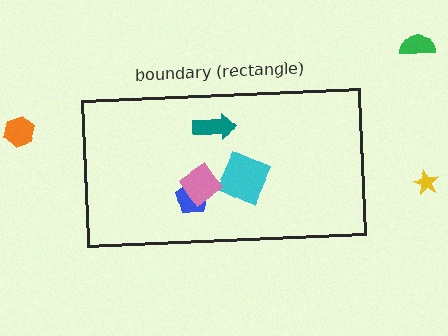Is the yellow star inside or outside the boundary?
Outside.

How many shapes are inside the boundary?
4 inside, 3 outside.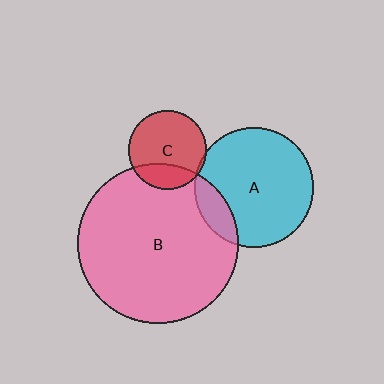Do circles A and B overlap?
Yes.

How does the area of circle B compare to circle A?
Approximately 1.8 times.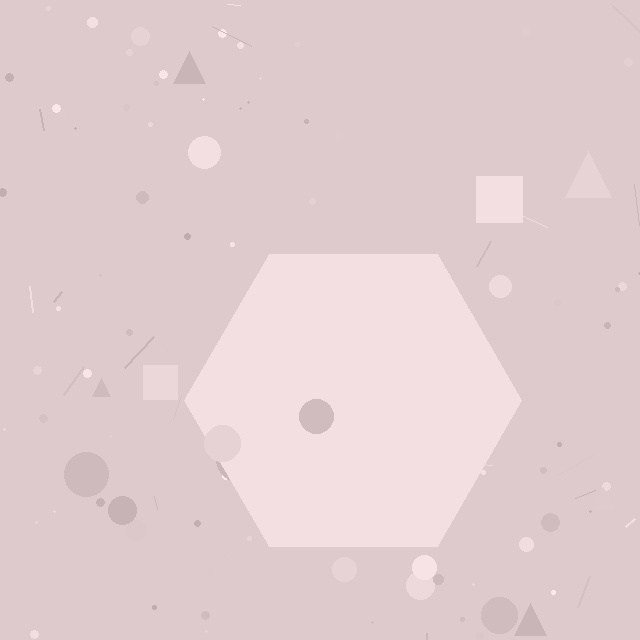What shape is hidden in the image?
A hexagon is hidden in the image.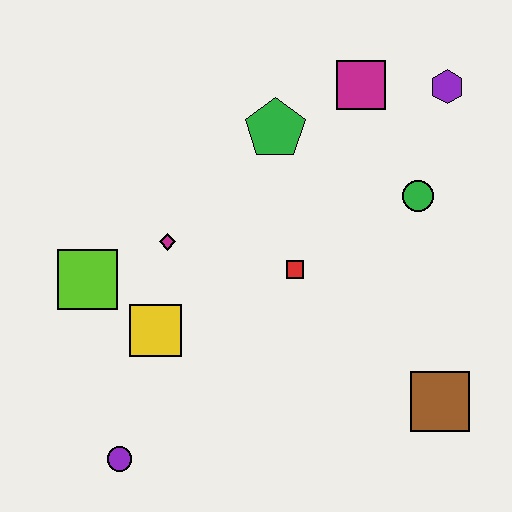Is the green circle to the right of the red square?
Yes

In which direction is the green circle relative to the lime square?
The green circle is to the right of the lime square.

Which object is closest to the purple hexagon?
The magenta square is closest to the purple hexagon.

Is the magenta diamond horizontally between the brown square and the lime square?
Yes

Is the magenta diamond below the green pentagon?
Yes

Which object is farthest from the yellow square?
The purple hexagon is farthest from the yellow square.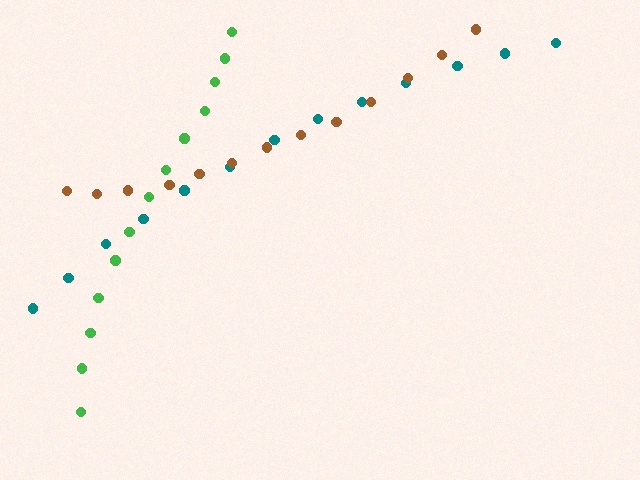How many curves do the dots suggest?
There are 3 distinct paths.